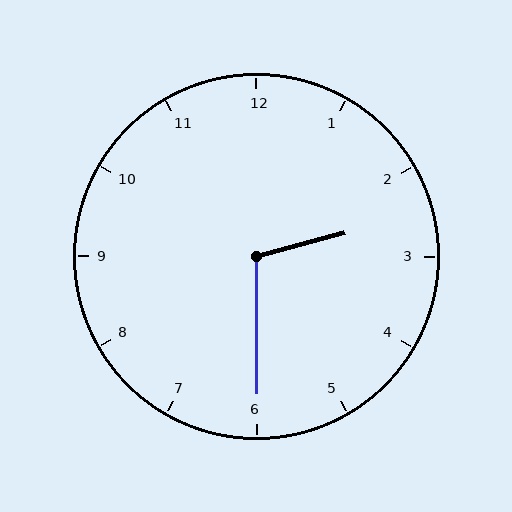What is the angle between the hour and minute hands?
Approximately 105 degrees.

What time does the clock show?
2:30.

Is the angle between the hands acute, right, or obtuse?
It is obtuse.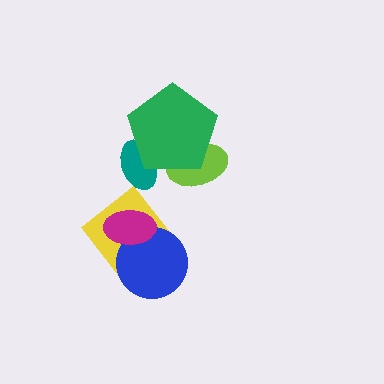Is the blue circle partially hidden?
Yes, it is partially covered by another shape.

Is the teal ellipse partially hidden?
Yes, it is partially covered by another shape.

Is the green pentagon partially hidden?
No, no other shape covers it.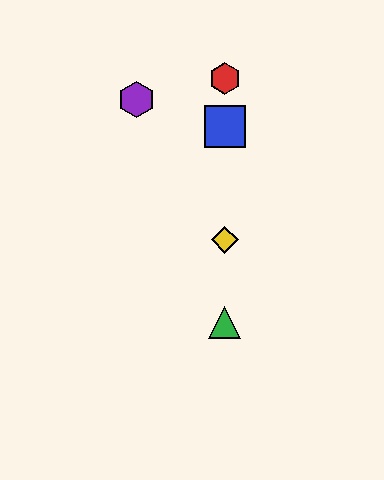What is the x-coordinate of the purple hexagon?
The purple hexagon is at x≈136.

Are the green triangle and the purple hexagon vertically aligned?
No, the green triangle is at x≈225 and the purple hexagon is at x≈136.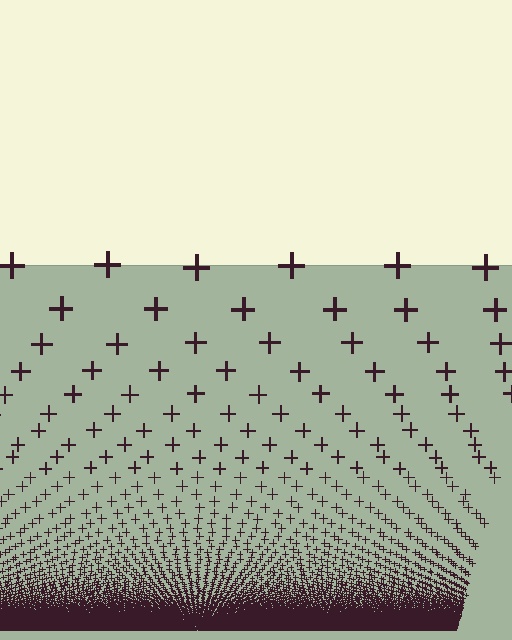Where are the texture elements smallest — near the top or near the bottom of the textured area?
Near the bottom.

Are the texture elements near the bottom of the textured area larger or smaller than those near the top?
Smaller. The gradient is inverted — elements near the bottom are smaller and denser.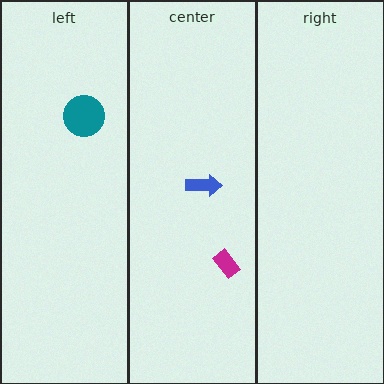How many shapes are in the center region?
2.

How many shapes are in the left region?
1.